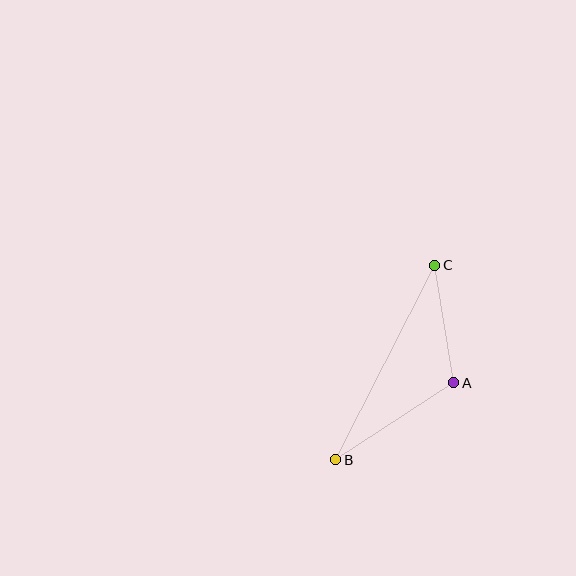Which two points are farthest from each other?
Points B and C are farthest from each other.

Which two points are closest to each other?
Points A and C are closest to each other.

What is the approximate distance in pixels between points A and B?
The distance between A and B is approximately 141 pixels.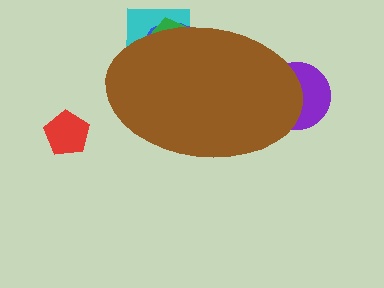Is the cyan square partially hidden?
Yes, the cyan square is partially hidden behind the brown ellipse.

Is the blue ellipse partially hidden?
Yes, the blue ellipse is partially hidden behind the brown ellipse.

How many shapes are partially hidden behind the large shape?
4 shapes are partially hidden.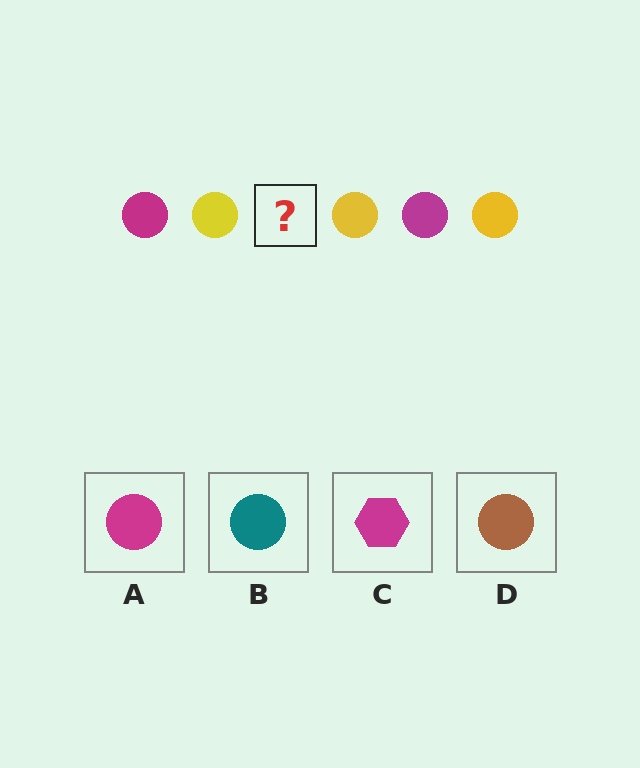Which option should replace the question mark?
Option A.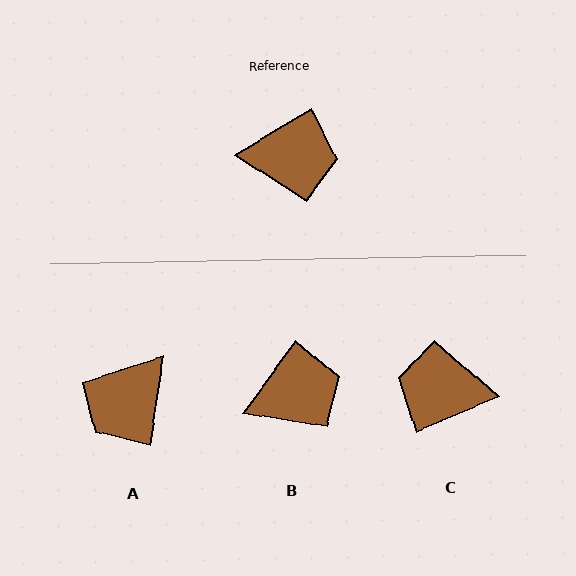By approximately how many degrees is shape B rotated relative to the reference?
Approximately 23 degrees counter-clockwise.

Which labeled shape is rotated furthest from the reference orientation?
C, about 171 degrees away.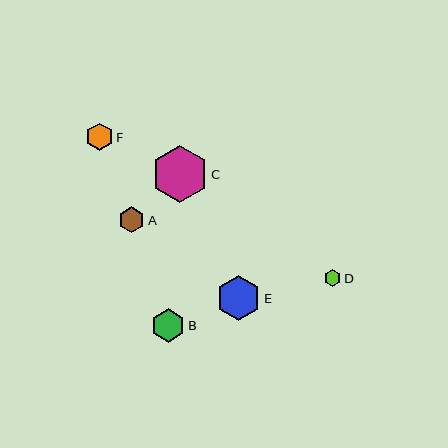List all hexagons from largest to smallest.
From largest to smallest: C, E, B, F, A, D.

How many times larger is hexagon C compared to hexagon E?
Hexagon C is approximately 1.3 times the size of hexagon E.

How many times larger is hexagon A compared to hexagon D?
Hexagon A is approximately 1.6 times the size of hexagon D.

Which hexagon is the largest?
Hexagon C is the largest with a size of approximately 56 pixels.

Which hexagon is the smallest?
Hexagon D is the smallest with a size of approximately 16 pixels.